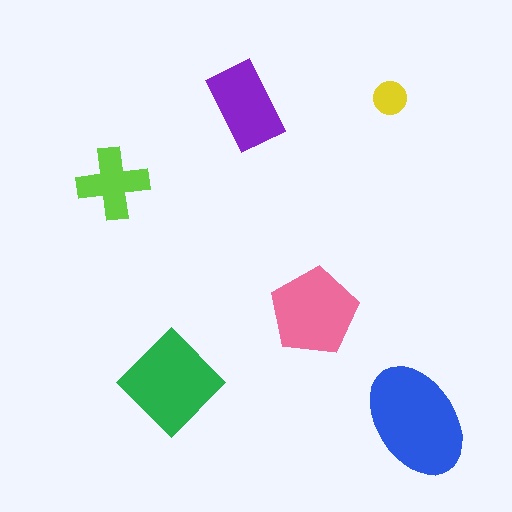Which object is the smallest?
The yellow circle.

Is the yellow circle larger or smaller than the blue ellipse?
Smaller.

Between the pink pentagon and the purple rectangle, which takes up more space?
The pink pentagon.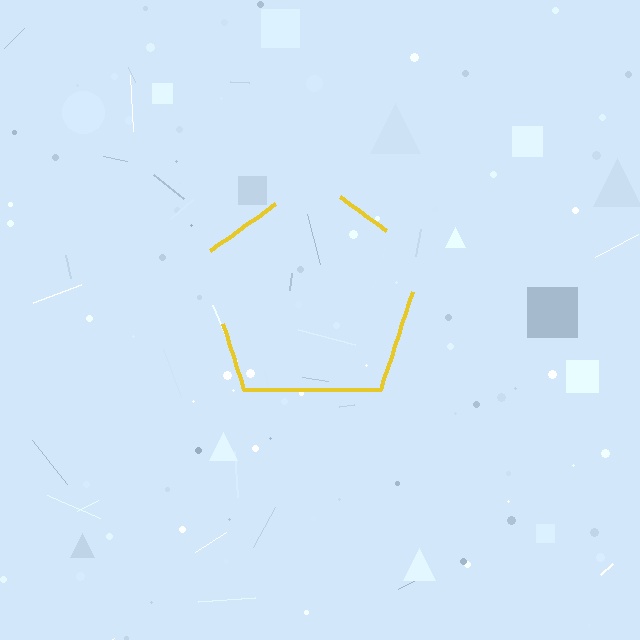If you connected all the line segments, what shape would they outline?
They would outline a pentagon.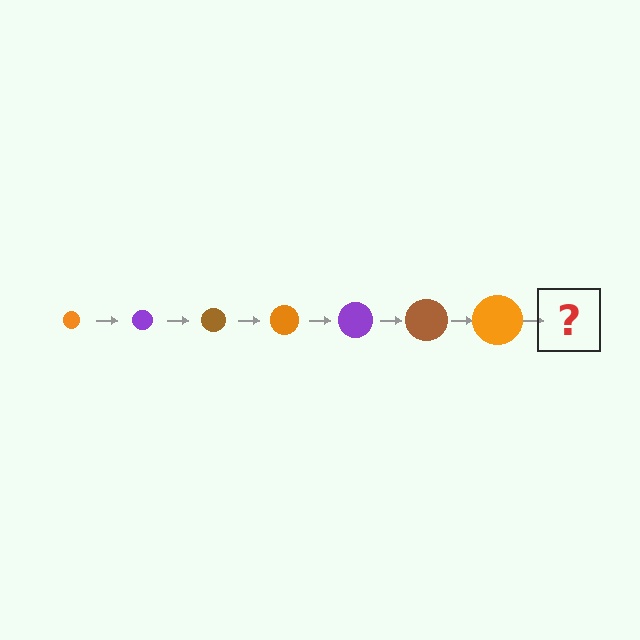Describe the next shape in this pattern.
It should be a purple circle, larger than the previous one.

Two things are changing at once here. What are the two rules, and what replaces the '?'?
The two rules are that the circle grows larger each step and the color cycles through orange, purple, and brown. The '?' should be a purple circle, larger than the previous one.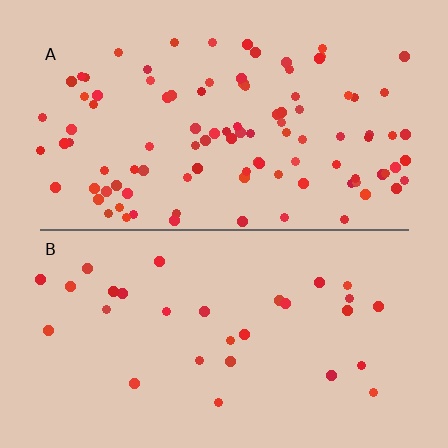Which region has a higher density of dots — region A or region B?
A (the top).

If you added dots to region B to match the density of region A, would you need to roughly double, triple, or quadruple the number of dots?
Approximately triple.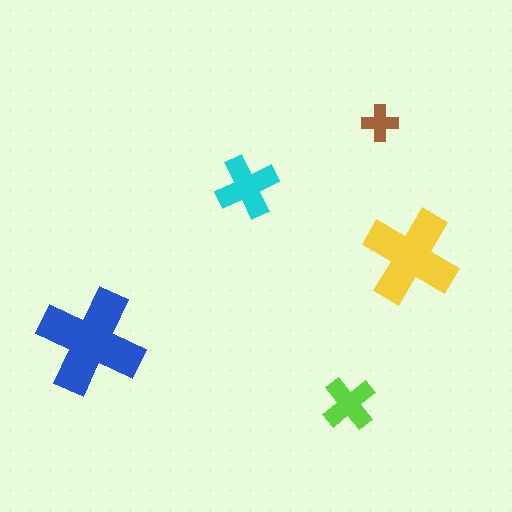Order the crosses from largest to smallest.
the blue one, the yellow one, the cyan one, the lime one, the brown one.